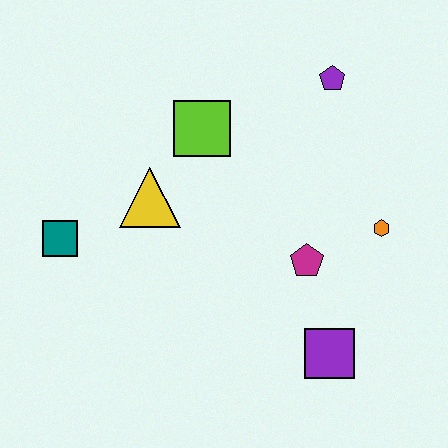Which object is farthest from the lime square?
The purple square is farthest from the lime square.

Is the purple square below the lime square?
Yes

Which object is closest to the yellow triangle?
The lime square is closest to the yellow triangle.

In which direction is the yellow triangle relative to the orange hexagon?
The yellow triangle is to the left of the orange hexagon.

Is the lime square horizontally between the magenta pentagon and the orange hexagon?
No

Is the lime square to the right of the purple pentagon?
No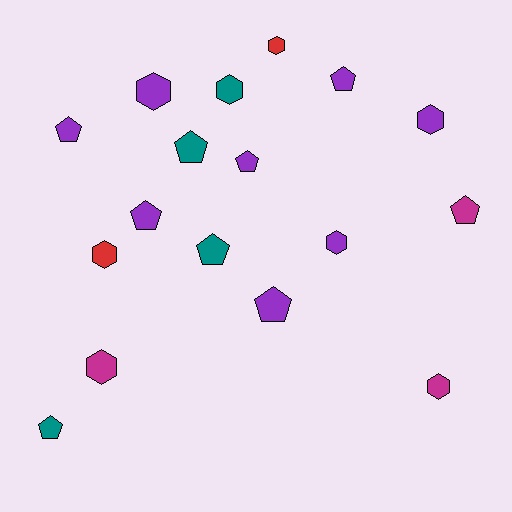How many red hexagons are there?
There are 2 red hexagons.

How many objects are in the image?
There are 17 objects.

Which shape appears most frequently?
Pentagon, with 9 objects.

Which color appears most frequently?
Purple, with 8 objects.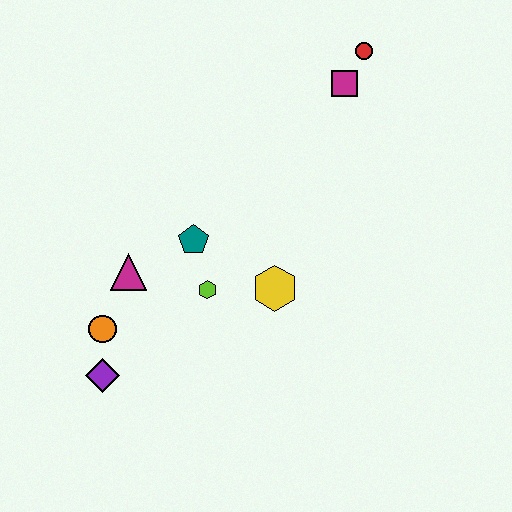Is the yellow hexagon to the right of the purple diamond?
Yes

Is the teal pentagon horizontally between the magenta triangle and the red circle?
Yes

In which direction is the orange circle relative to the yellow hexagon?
The orange circle is to the left of the yellow hexagon.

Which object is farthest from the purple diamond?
The red circle is farthest from the purple diamond.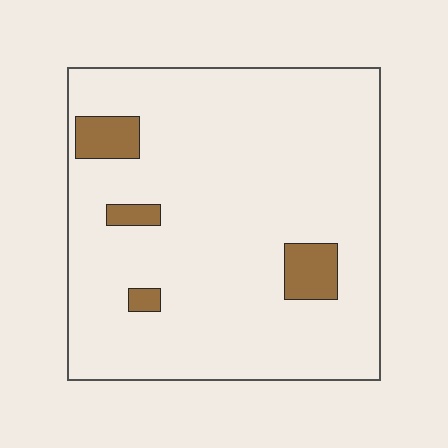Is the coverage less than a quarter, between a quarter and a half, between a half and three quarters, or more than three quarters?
Less than a quarter.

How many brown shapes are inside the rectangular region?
4.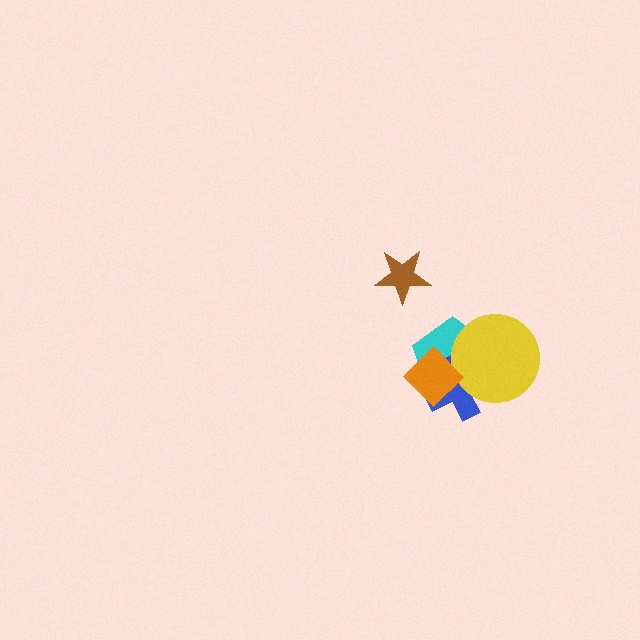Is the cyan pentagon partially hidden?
Yes, it is partially covered by another shape.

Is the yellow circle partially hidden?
Yes, it is partially covered by another shape.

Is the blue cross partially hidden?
Yes, it is partially covered by another shape.